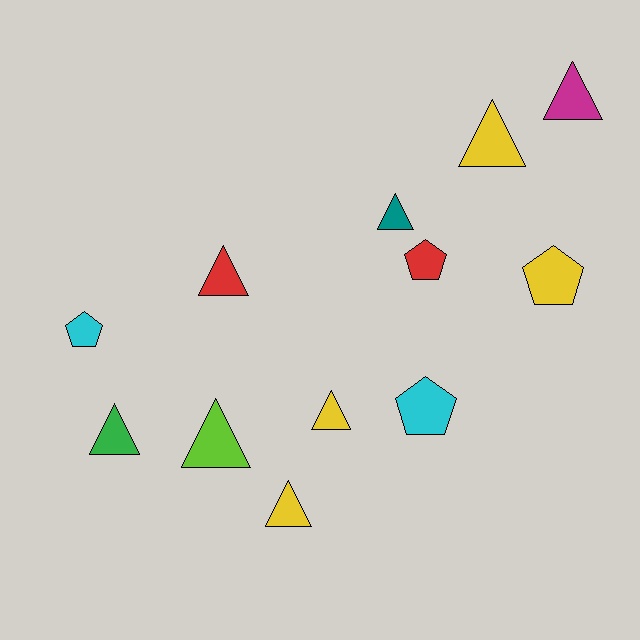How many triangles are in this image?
There are 8 triangles.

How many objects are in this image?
There are 12 objects.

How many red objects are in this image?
There are 2 red objects.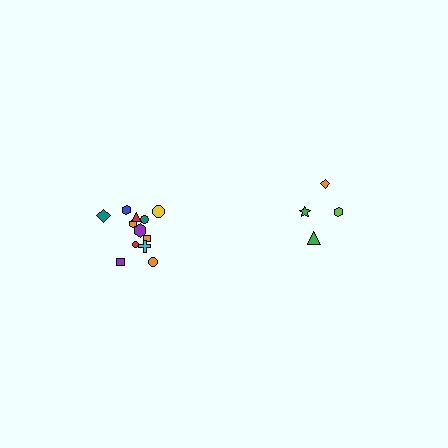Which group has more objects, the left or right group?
The left group.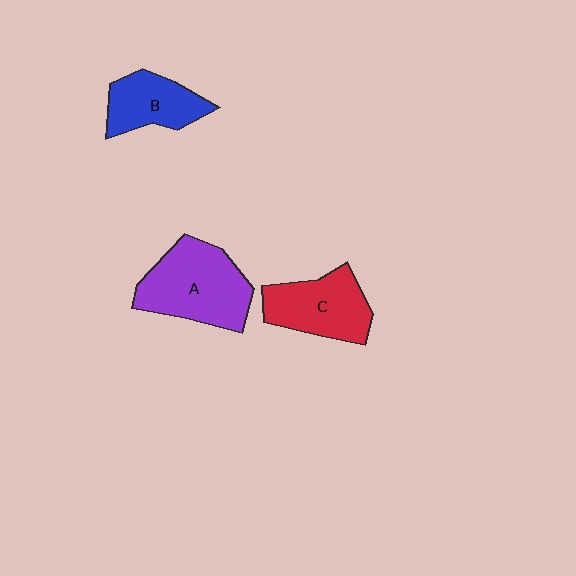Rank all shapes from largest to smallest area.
From largest to smallest: A (purple), C (red), B (blue).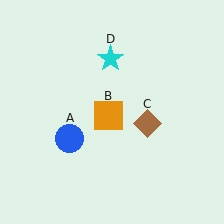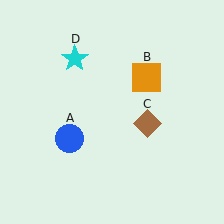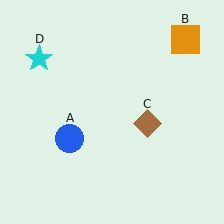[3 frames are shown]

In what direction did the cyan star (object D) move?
The cyan star (object D) moved left.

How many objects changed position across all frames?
2 objects changed position: orange square (object B), cyan star (object D).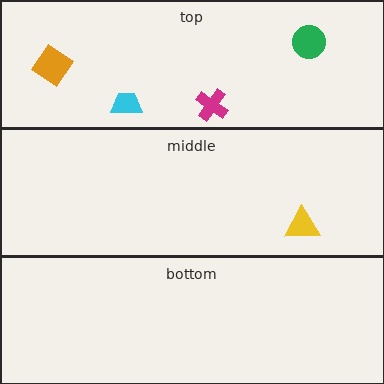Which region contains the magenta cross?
The top region.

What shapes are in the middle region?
The yellow triangle.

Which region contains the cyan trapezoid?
The top region.